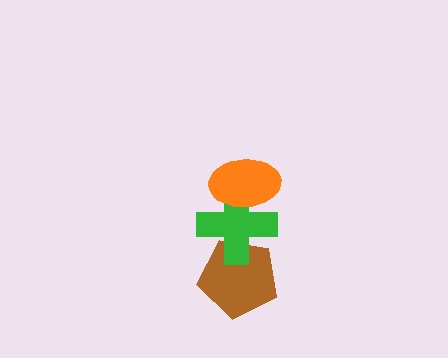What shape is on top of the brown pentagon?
The green cross is on top of the brown pentagon.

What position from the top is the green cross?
The green cross is 2nd from the top.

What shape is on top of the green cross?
The orange ellipse is on top of the green cross.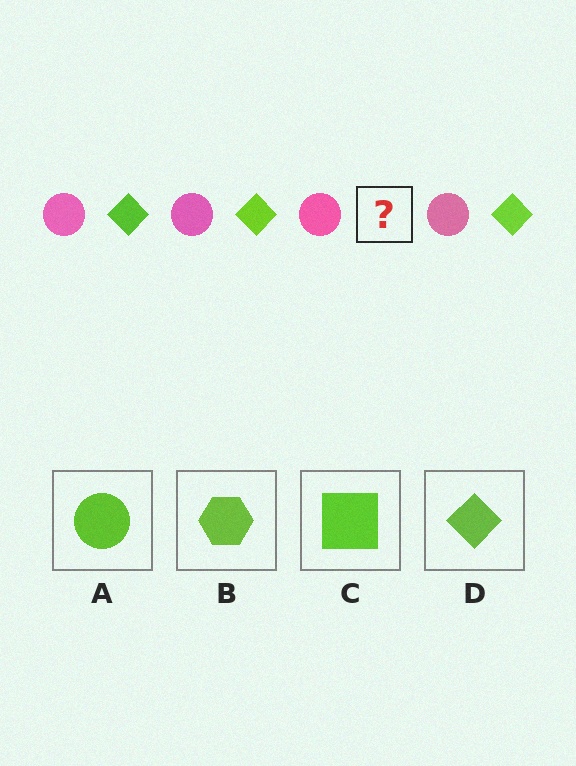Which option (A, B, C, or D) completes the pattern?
D.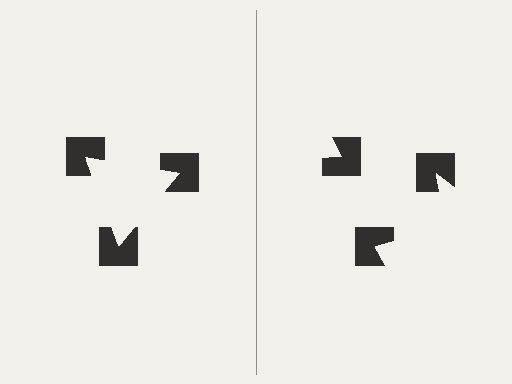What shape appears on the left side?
An illusory triangle.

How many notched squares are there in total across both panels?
6 — 3 on each side.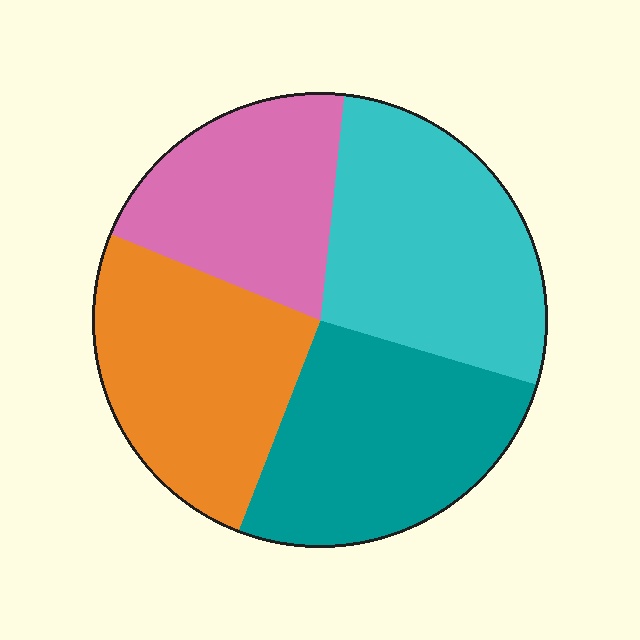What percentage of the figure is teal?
Teal takes up between a sixth and a third of the figure.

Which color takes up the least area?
Pink, at roughly 20%.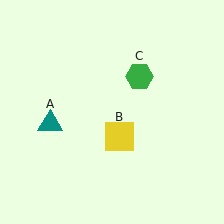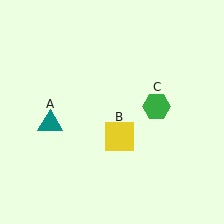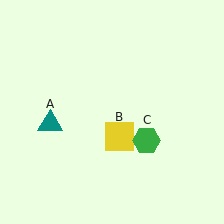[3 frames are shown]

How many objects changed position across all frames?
1 object changed position: green hexagon (object C).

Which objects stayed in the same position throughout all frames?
Teal triangle (object A) and yellow square (object B) remained stationary.